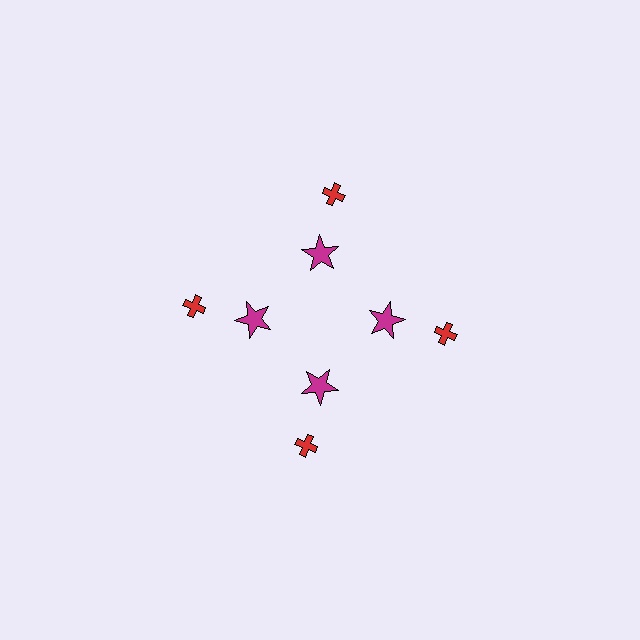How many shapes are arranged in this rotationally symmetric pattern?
There are 8 shapes, arranged in 4 groups of 2.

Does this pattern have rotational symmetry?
Yes, this pattern has 4-fold rotational symmetry. It looks the same after rotating 90 degrees around the center.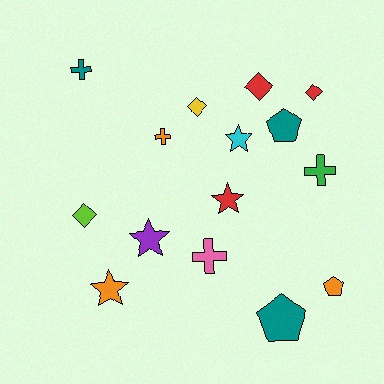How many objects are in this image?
There are 15 objects.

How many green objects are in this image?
There is 1 green object.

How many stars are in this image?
There are 4 stars.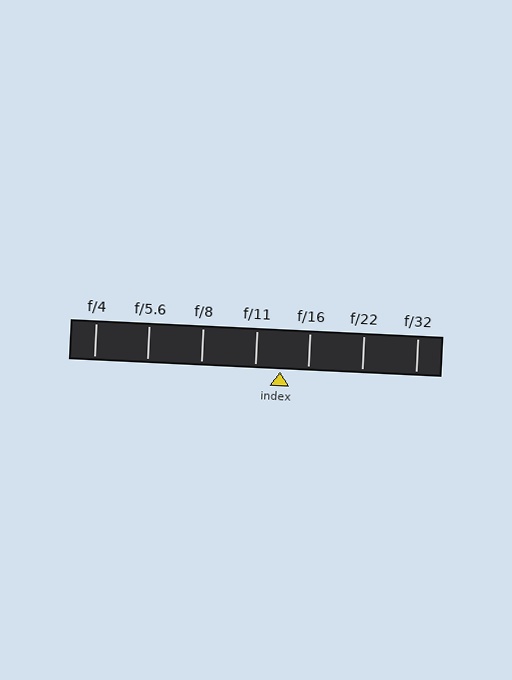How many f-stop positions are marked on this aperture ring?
There are 7 f-stop positions marked.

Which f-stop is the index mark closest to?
The index mark is closest to f/11.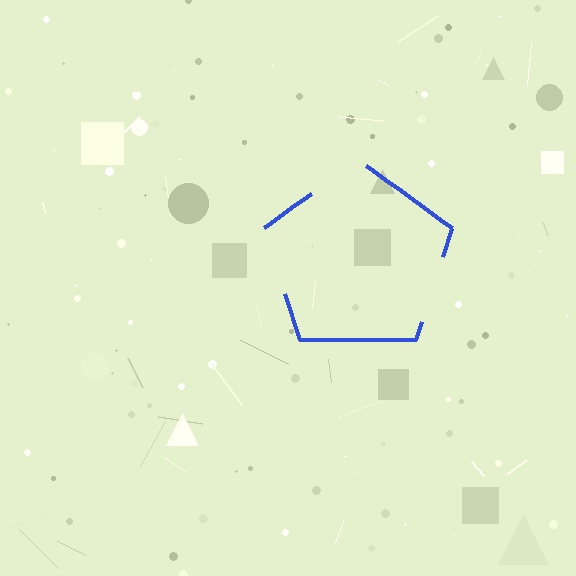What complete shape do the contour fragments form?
The contour fragments form a pentagon.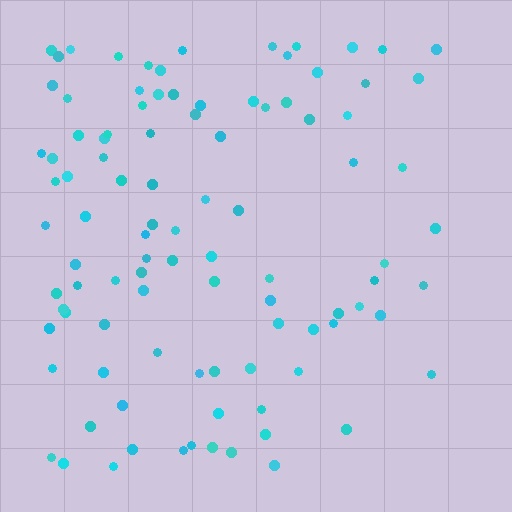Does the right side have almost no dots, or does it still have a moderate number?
Still a moderate number, just noticeably fewer than the left.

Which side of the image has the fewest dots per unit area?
The right.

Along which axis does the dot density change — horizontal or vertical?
Horizontal.